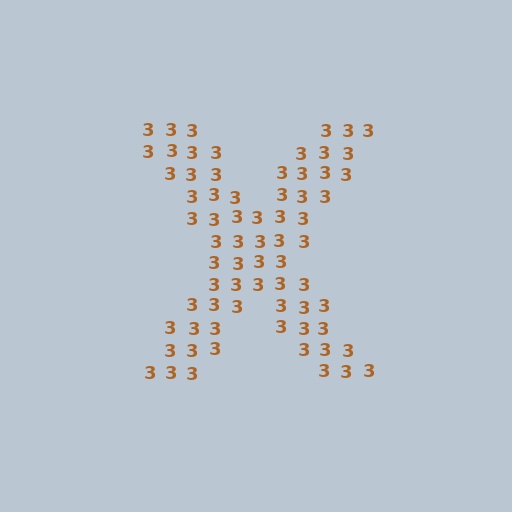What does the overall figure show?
The overall figure shows the letter X.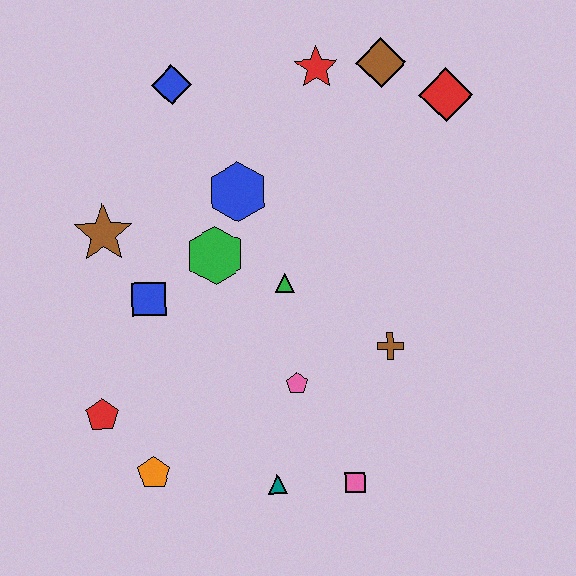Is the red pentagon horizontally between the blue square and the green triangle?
No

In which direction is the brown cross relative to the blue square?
The brown cross is to the right of the blue square.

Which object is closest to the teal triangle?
The pink square is closest to the teal triangle.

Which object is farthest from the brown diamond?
The orange pentagon is farthest from the brown diamond.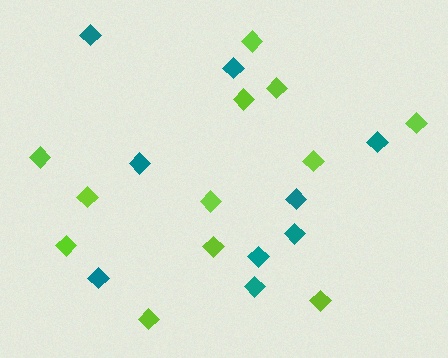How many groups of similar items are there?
There are 2 groups: one group of teal diamonds (9) and one group of lime diamonds (12).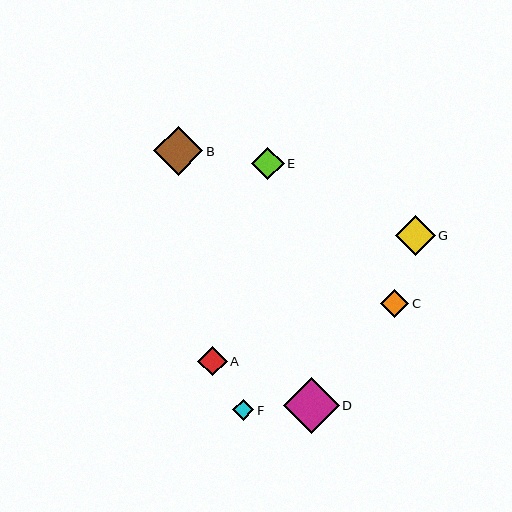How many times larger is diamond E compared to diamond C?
Diamond E is approximately 1.1 times the size of diamond C.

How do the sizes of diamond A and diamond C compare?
Diamond A and diamond C are approximately the same size.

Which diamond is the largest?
Diamond D is the largest with a size of approximately 56 pixels.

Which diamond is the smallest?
Diamond F is the smallest with a size of approximately 21 pixels.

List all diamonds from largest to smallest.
From largest to smallest: D, B, G, E, A, C, F.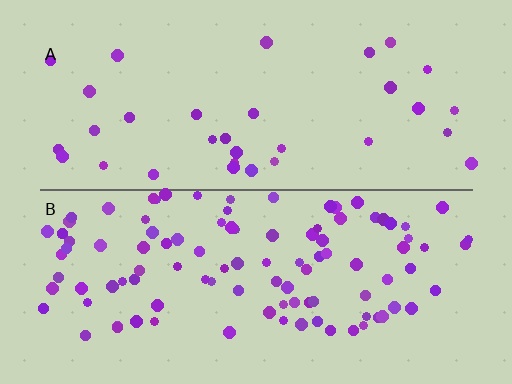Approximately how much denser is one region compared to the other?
Approximately 3.1× — region B over region A.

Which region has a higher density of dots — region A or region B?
B (the bottom).